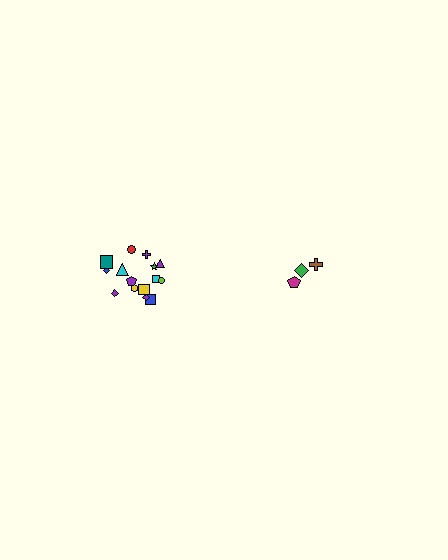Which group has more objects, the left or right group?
The left group.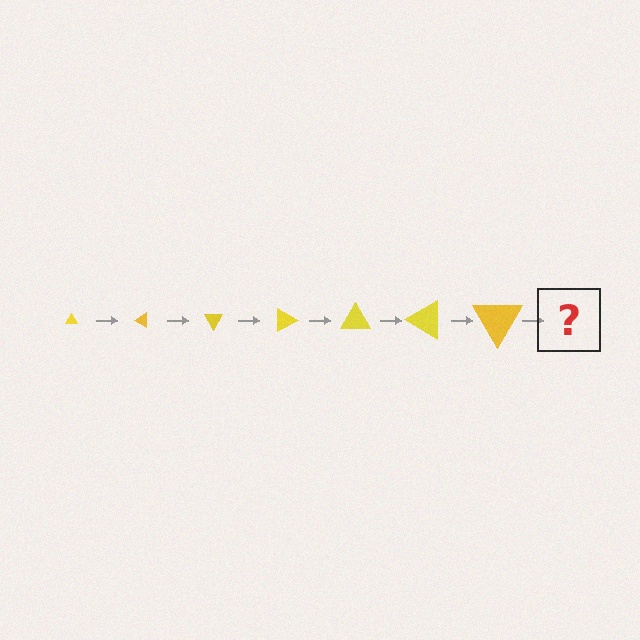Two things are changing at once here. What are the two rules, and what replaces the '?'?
The two rules are that the triangle grows larger each step and it rotates 30 degrees each step. The '?' should be a triangle, larger than the previous one and rotated 210 degrees from the start.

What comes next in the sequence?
The next element should be a triangle, larger than the previous one and rotated 210 degrees from the start.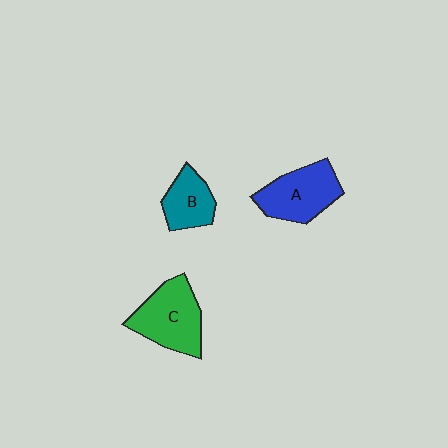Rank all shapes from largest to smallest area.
From largest to smallest: C (green), A (blue), B (teal).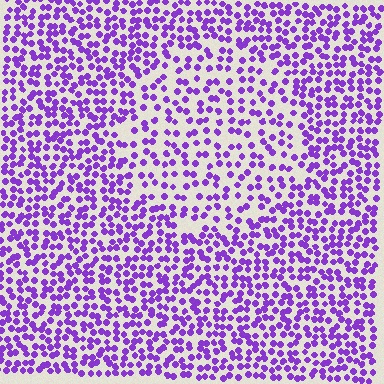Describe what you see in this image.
The image contains small purple elements arranged at two different densities. A circle-shaped region is visible where the elements are less densely packed than the surrounding area.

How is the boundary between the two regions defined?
The boundary is defined by a change in element density (approximately 1.7x ratio). All elements are the same color, size, and shape.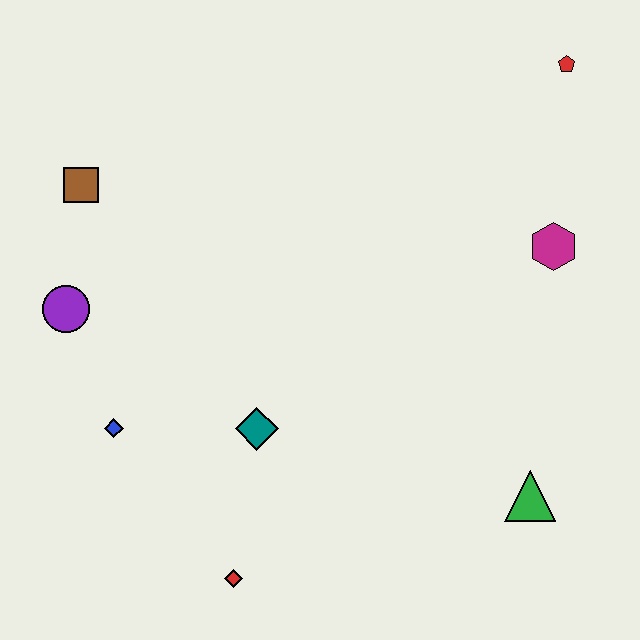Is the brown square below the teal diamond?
No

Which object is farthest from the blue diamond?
The red pentagon is farthest from the blue diamond.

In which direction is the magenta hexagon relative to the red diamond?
The magenta hexagon is above the red diamond.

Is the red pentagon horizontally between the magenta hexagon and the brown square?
No